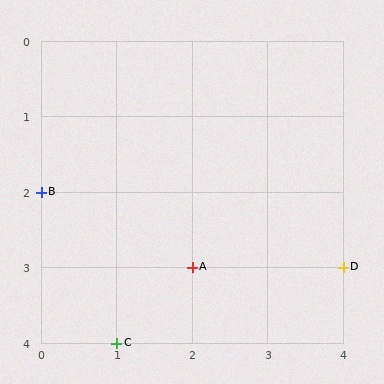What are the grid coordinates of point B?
Point B is at grid coordinates (0, 2).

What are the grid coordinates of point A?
Point A is at grid coordinates (2, 3).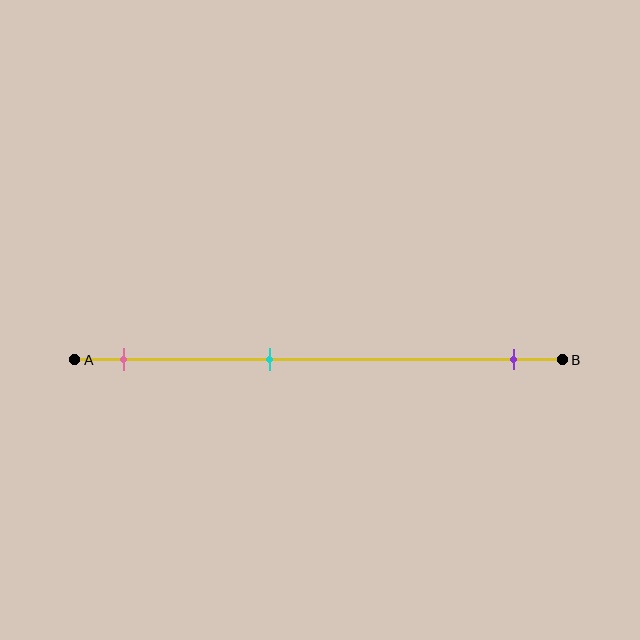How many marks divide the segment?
There are 3 marks dividing the segment.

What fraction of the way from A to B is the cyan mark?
The cyan mark is approximately 40% (0.4) of the way from A to B.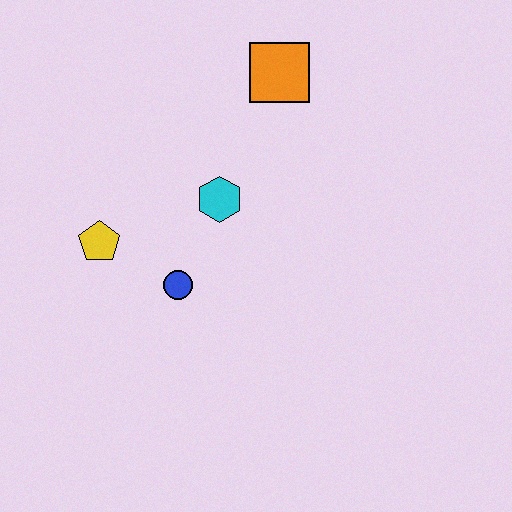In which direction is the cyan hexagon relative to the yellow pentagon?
The cyan hexagon is to the right of the yellow pentagon.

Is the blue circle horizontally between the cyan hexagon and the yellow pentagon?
Yes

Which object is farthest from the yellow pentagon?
The orange square is farthest from the yellow pentagon.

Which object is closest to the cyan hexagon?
The blue circle is closest to the cyan hexagon.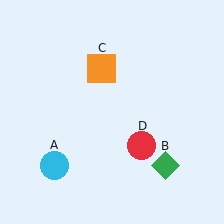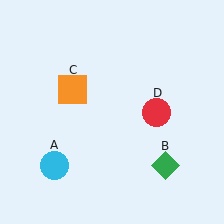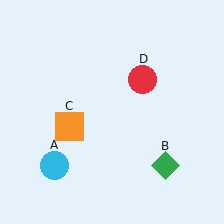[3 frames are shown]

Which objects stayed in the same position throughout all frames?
Cyan circle (object A) and green diamond (object B) remained stationary.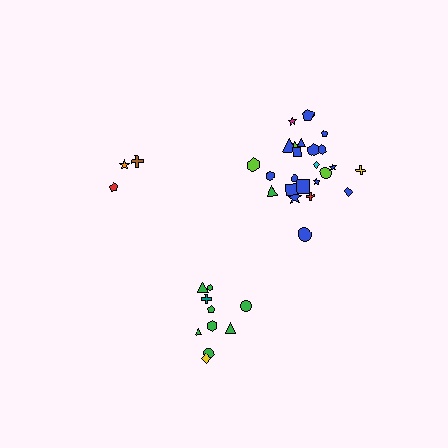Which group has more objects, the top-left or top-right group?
The top-right group.